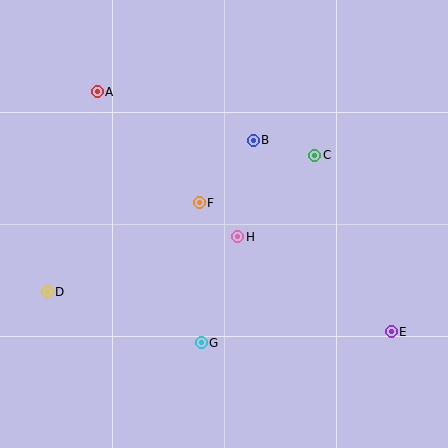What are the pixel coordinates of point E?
Point E is at (391, 332).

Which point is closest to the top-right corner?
Point C is closest to the top-right corner.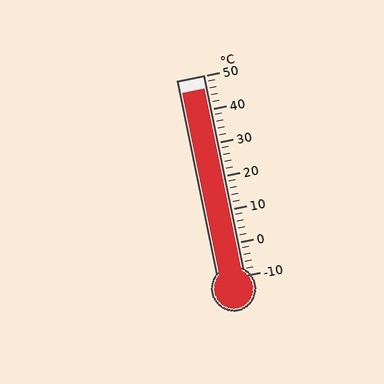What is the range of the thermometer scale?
The thermometer scale ranges from -10°C to 50°C.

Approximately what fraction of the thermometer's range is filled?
The thermometer is filled to approximately 95% of its range.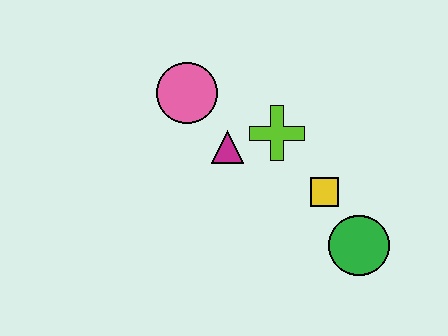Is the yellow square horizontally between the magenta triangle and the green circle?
Yes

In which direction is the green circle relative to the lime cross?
The green circle is below the lime cross.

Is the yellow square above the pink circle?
No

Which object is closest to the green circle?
The yellow square is closest to the green circle.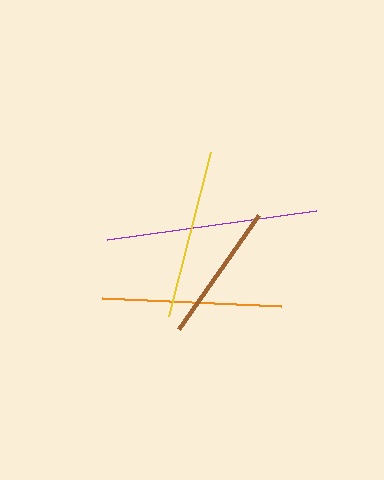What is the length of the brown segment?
The brown segment is approximately 139 pixels long.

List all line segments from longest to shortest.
From longest to shortest: purple, orange, yellow, brown.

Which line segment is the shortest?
The brown line is the shortest at approximately 139 pixels.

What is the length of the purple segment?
The purple segment is approximately 211 pixels long.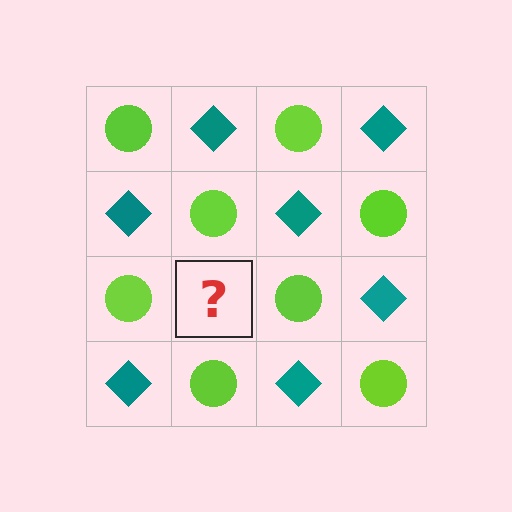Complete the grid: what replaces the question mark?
The question mark should be replaced with a teal diamond.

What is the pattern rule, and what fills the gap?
The rule is that it alternates lime circle and teal diamond in a checkerboard pattern. The gap should be filled with a teal diamond.